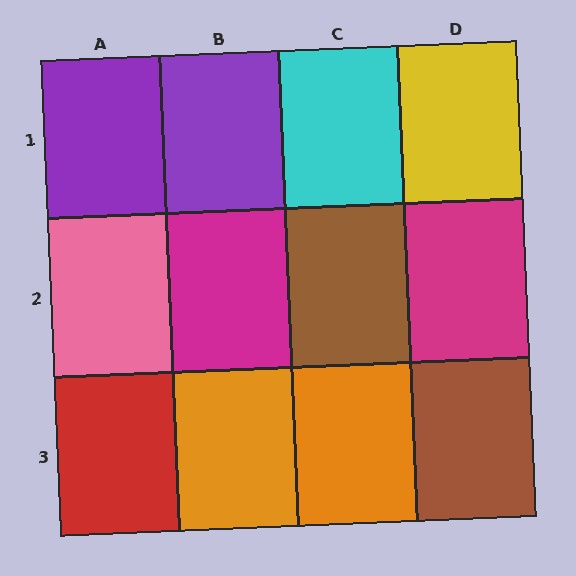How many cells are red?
1 cell is red.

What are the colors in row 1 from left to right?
Purple, purple, cyan, yellow.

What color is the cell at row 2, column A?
Pink.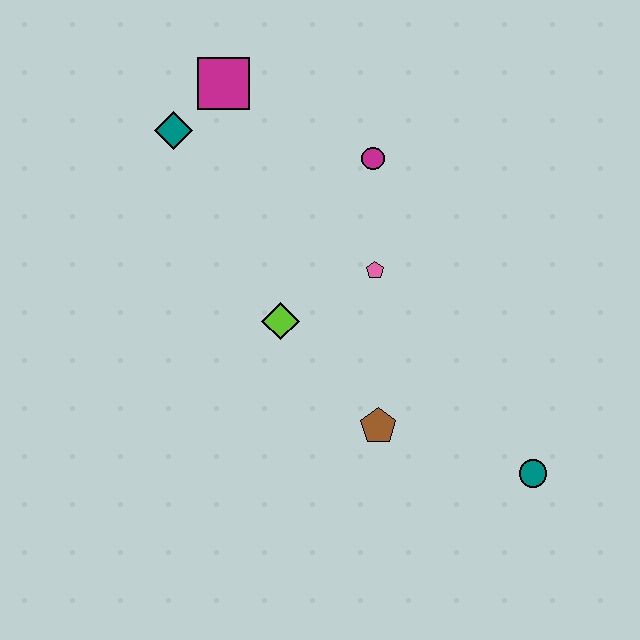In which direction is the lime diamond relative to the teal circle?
The lime diamond is to the left of the teal circle.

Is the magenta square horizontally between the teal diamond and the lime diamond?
Yes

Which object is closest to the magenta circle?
The pink pentagon is closest to the magenta circle.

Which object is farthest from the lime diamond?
The teal circle is farthest from the lime diamond.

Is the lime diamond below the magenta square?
Yes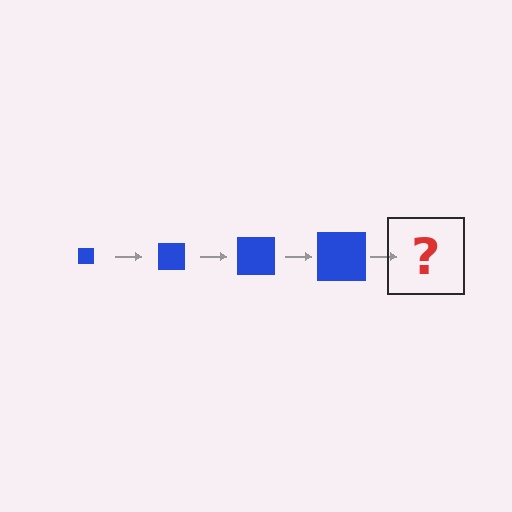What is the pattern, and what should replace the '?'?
The pattern is that the square gets progressively larger each step. The '?' should be a blue square, larger than the previous one.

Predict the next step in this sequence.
The next step is a blue square, larger than the previous one.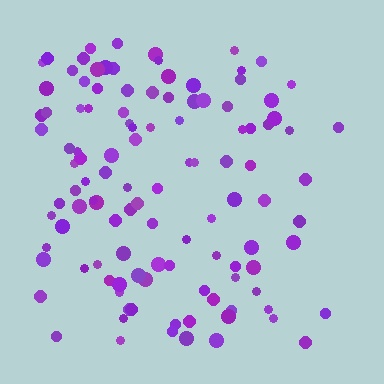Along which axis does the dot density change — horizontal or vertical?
Horizontal.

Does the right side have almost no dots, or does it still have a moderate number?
Still a moderate number, just noticeably fewer than the left.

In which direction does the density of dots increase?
From right to left, with the left side densest.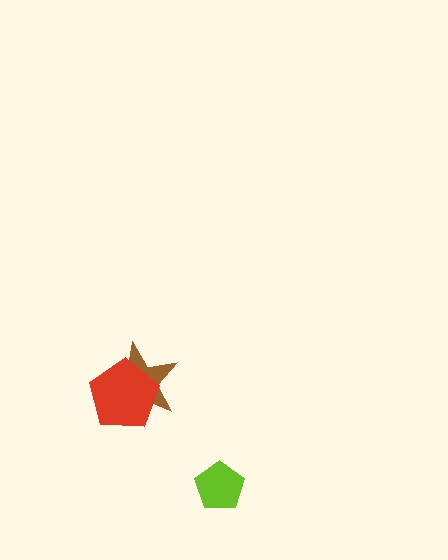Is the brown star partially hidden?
Yes, it is partially covered by another shape.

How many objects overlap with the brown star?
1 object overlaps with the brown star.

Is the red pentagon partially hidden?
No, no other shape covers it.